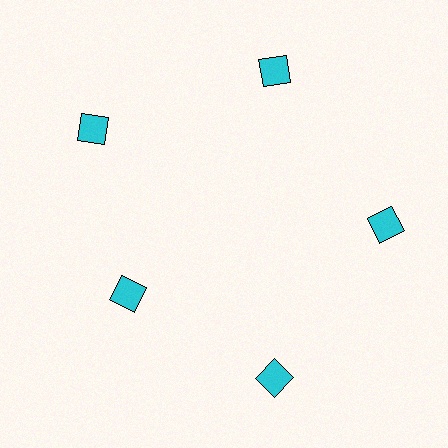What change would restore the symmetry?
The symmetry would be restored by moving it outward, back onto the ring so that all 5 squares sit at equal angles and equal distance from the center.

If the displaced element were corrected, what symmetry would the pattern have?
It would have 5-fold rotational symmetry — the pattern would map onto itself every 72 degrees.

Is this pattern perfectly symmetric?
No. The 5 cyan squares are arranged in a ring, but one element near the 8 o'clock position is pulled inward toward the center, breaking the 5-fold rotational symmetry.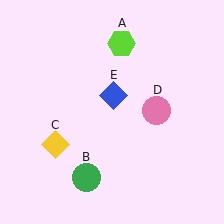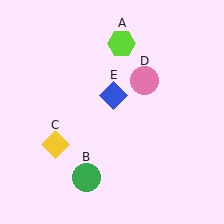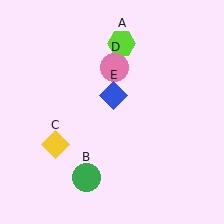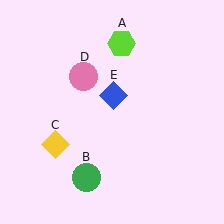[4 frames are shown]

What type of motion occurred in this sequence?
The pink circle (object D) rotated counterclockwise around the center of the scene.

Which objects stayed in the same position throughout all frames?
Lime hexagon (object A) and green circle (object B) and yellow diamond (object C) and blue diamond (object E) remained stationary.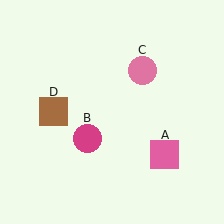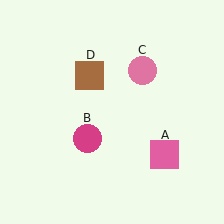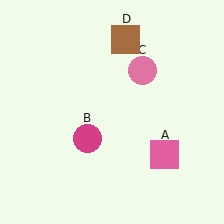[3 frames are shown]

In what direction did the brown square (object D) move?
The brown square (object D) moved up and to the right.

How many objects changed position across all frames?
1 object changed position: brown square (object D).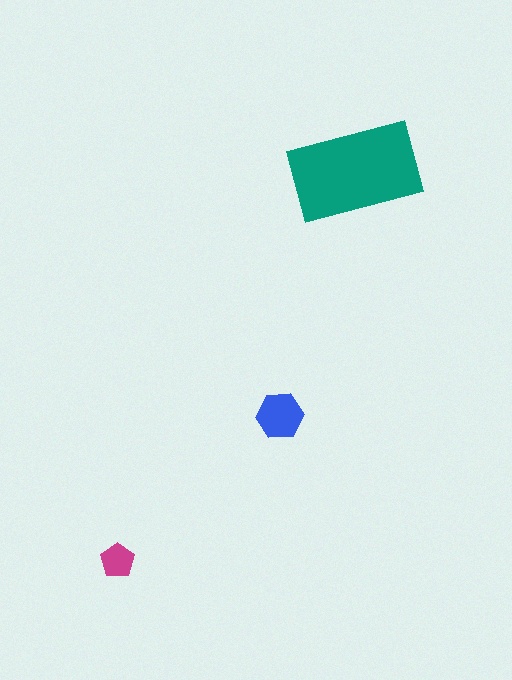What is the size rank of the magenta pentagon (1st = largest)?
3rd.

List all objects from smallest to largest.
The magenta pentagon, the blue hexagon, the teal rectangle.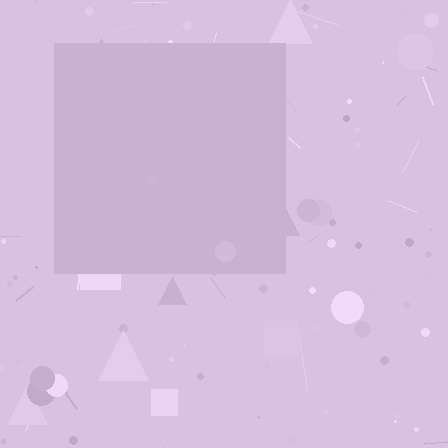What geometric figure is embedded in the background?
A square is embedded in the background.